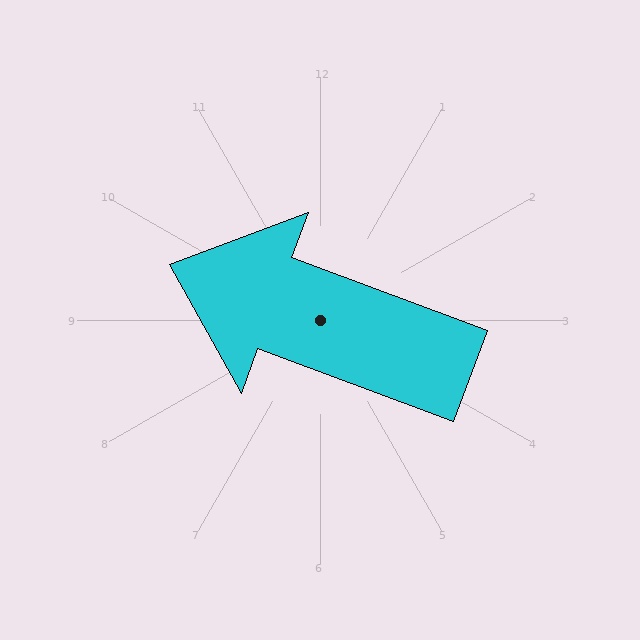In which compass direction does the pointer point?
West.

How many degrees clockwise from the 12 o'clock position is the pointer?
Approximately 290 degrees.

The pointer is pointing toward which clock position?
Roughly 10 o'clock.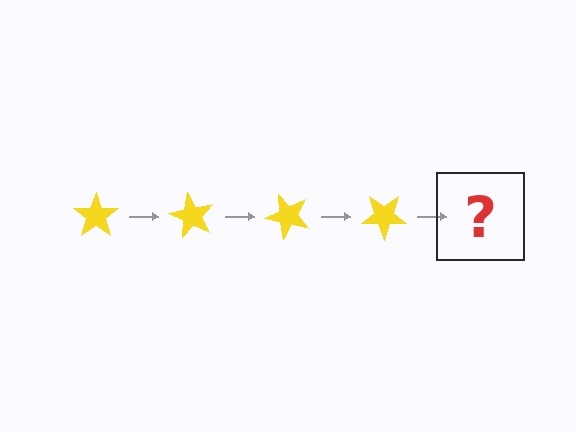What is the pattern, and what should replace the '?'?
The pattern is that the star rotates 60 degrees each step. The '?' should be a yellow star rotated 240 degrees.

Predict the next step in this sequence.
The next step is a yellow star rotated 240 degrees.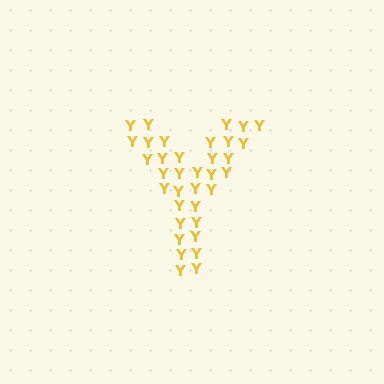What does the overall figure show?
The overall figure shows the letter Y.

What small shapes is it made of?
It is made of small letter Y's.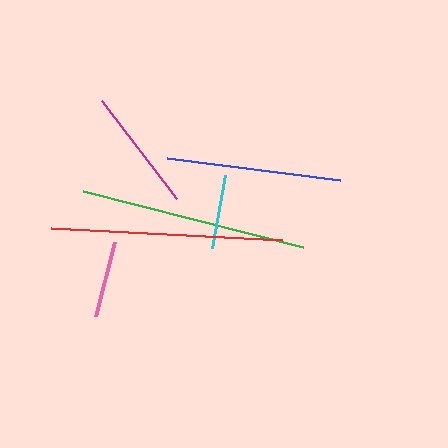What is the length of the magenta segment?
The magenta segment is approximately 123 pixels long.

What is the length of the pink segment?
The pink segment is approximately 76 pixels long.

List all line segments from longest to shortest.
From longest to shortest: red, green, blue, magenta, pink, cyan.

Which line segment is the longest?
The red line is the longest at approximately 231 pixels.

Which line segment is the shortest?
The cyan line is the shortest at approximately 74 pixels.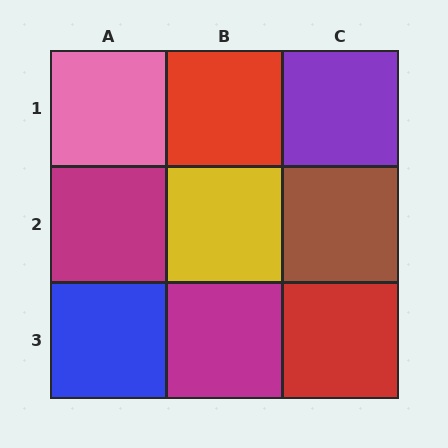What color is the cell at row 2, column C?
Brown.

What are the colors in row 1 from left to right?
Pink, red, purple.